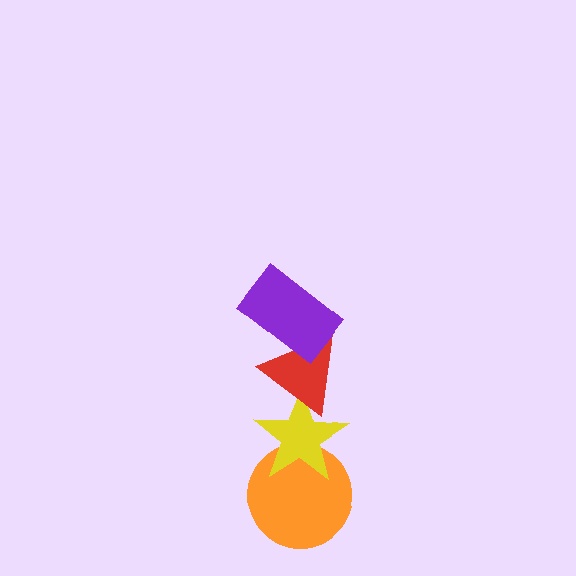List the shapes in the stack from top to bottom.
From top to bottom: the purple rectangle, the red triangle, the yellow star, the orange circle.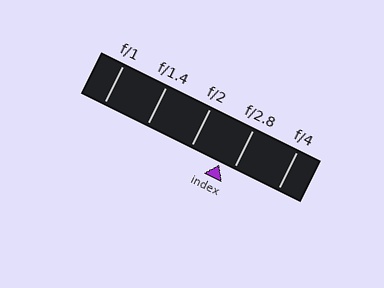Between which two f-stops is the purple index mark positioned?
The index mark is between f/2 and f/2.8.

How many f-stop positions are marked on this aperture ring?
There are 5 f-stop positions marked.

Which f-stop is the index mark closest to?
The index mark is closest to f/2.8.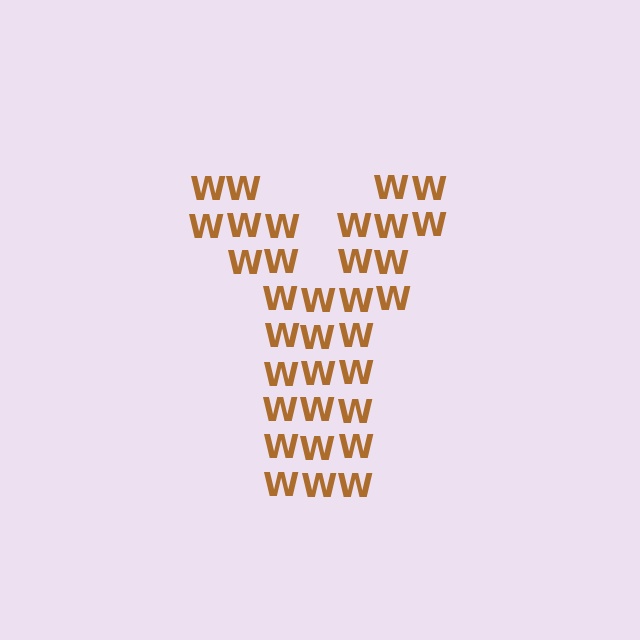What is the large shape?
The large shape is the letter Y.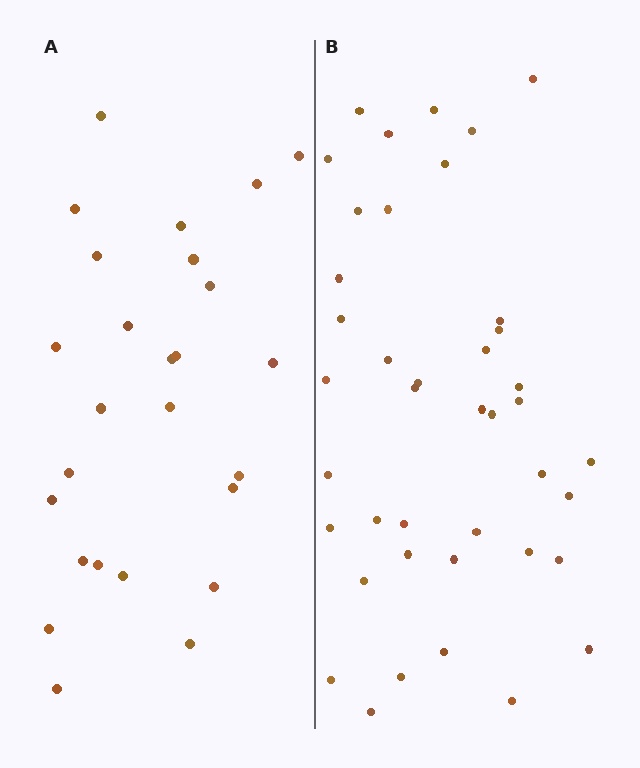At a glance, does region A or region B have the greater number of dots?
Region B (the right region) has more dots.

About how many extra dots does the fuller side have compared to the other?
Region B has approximately 15 more dots than region A.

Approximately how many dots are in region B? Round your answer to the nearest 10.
About 40 dots. (The exact count is 41, which rounds to 40.)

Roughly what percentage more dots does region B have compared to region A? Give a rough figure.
About 60% more.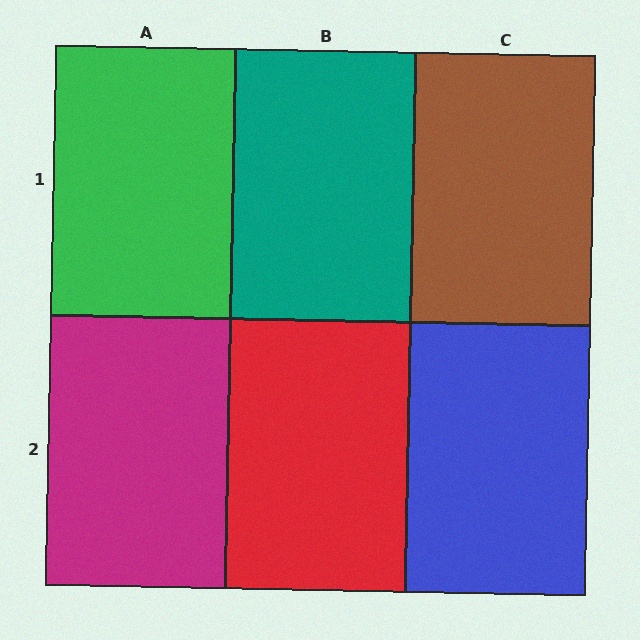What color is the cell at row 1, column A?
Green.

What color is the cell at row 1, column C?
Brown.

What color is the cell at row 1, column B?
Teal.